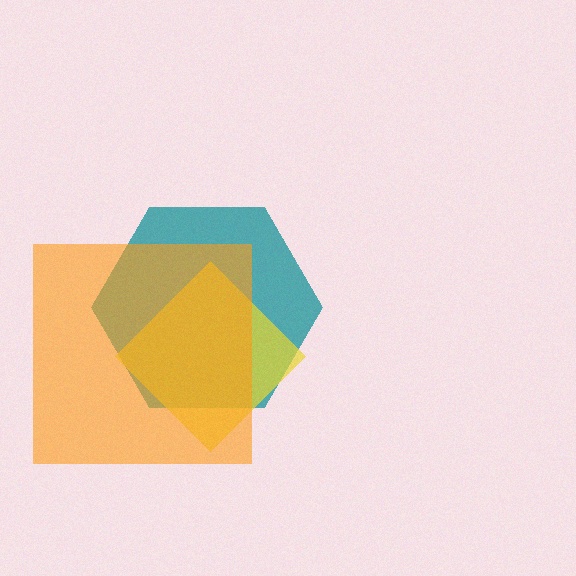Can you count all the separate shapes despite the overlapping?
Yes, there are 3 separate shapes.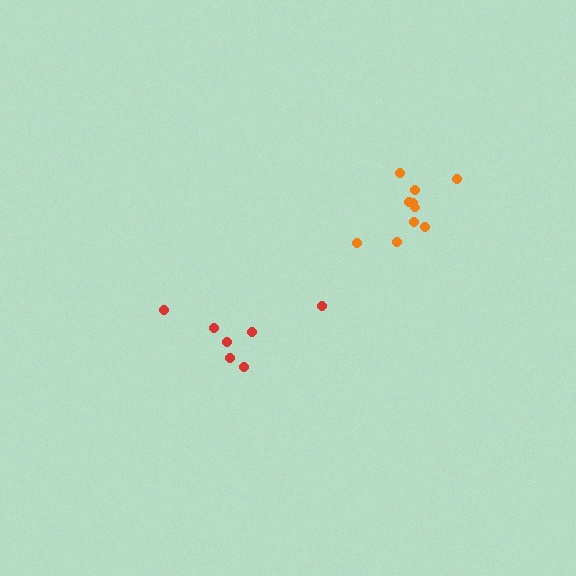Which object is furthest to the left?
The red cluster is leftmost.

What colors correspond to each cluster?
The clusters are colored: red, orange.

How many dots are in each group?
Group 1: 7 dots, Group 2: 10 dots (17 total).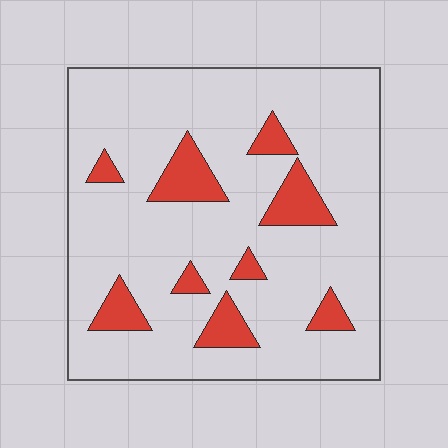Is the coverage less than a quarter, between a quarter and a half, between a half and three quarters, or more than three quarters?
Less than a quarter.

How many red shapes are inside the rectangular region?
9.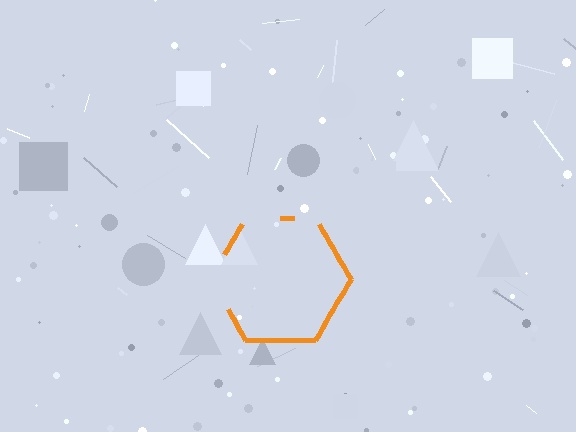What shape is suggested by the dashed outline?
The dashed outline suggests a hexagon.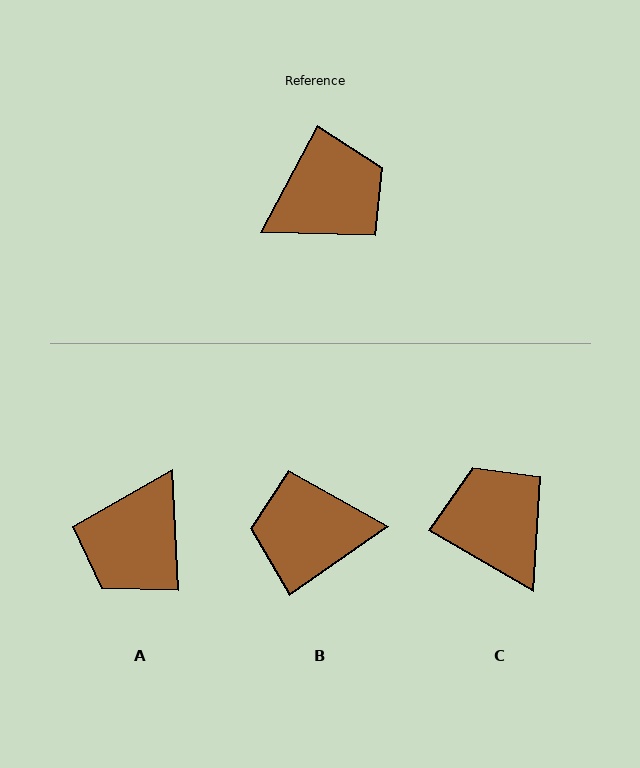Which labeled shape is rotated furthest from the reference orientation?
B, about 153 degrees away.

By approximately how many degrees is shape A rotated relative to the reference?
Approximately 149 degrees clockwise.